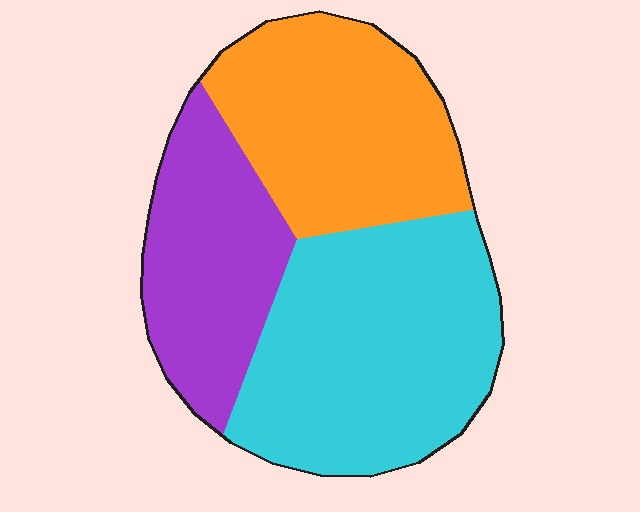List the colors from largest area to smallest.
From largest to smallest: cyan, orange, purple.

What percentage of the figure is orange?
Orange covers around 30% of the figure.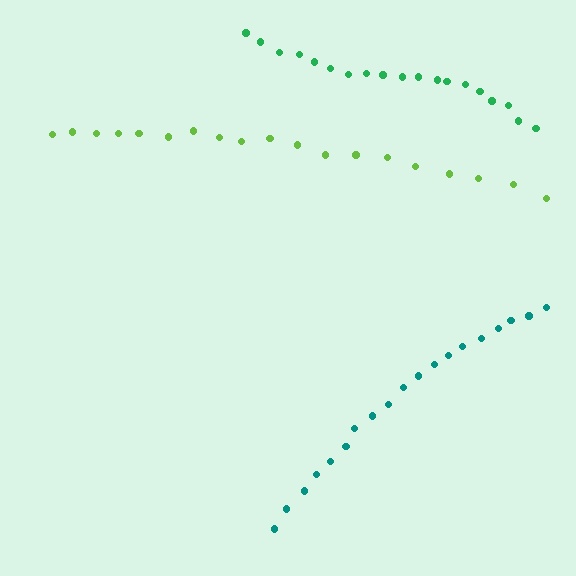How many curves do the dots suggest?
There are 3 distinct paths.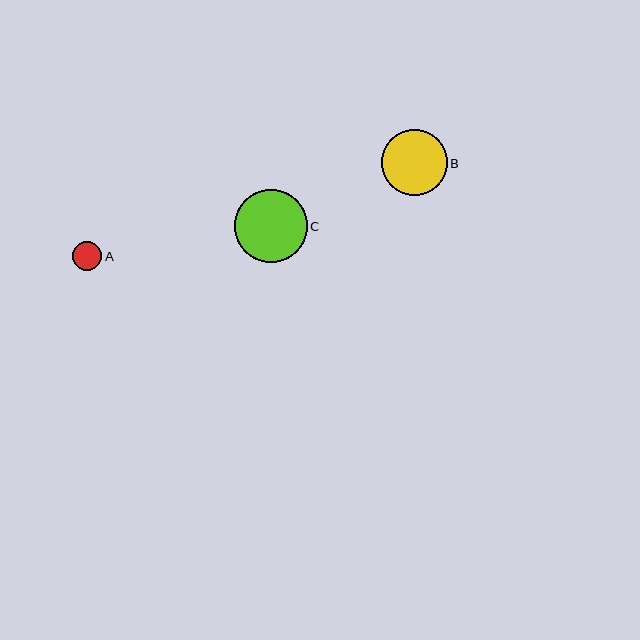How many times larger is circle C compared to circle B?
Circle C is approximately 1.1 times the size of circle B.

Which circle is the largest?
Circle C is the largest with a size of approximately 73 pixels.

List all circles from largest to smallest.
From largest to smallest: C, B, A.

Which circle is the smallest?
Circle A is the smallest with a size of approximately 29 pixels.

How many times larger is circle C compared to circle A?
Circle C is approximately 2.5 times the size of circle A.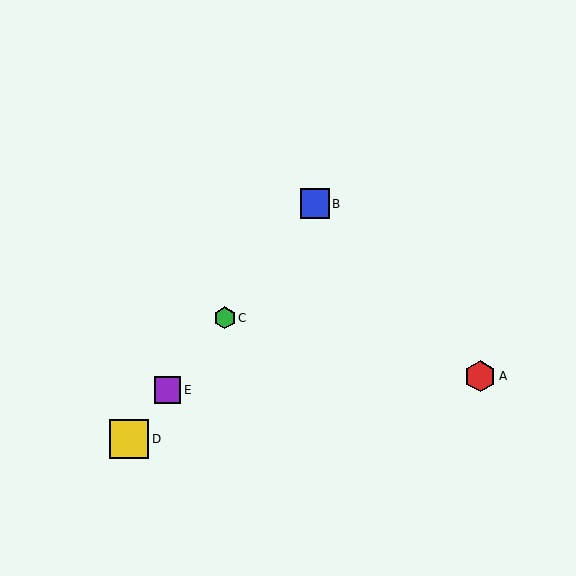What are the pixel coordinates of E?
Object E is at (168, 390).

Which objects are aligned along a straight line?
Objects B, C, D, E are aligned along a straight line.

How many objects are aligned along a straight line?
4 objects (B, C, D, E) are aligned along a straight line.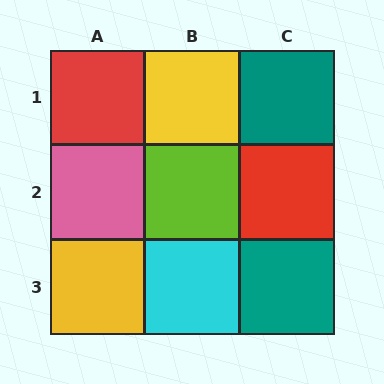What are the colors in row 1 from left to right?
Red, yellow, teal.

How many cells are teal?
2 cells are teal.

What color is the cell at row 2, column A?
Pink.